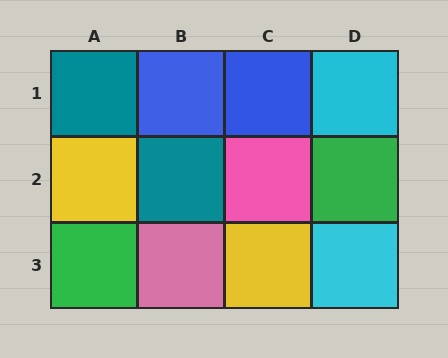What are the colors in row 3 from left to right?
Green, pink, yellow, cyan.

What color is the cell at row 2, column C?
Pink.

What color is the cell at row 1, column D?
Cyan.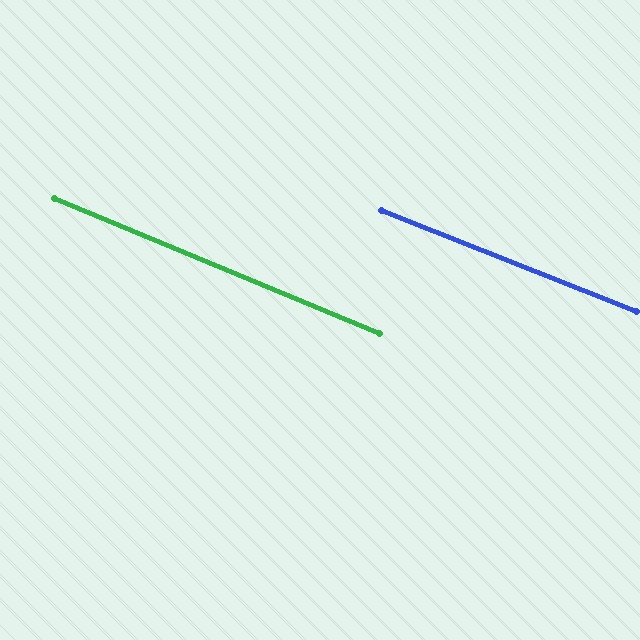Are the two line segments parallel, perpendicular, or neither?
Parallel — their directions differ by only 0.9°.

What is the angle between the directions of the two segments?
Approximately 1 degree.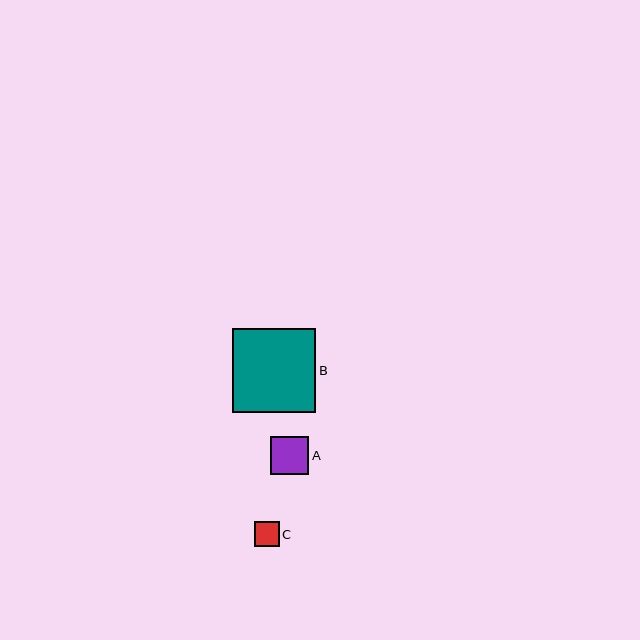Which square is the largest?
Square B is the largest with a size of approximately 84 pixels.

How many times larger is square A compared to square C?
Square A is approximately 1.5 times the size of square C.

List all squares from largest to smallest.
From largest to smallest: B, A, C.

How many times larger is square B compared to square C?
Square B is approximately 3.3 times the size of square C.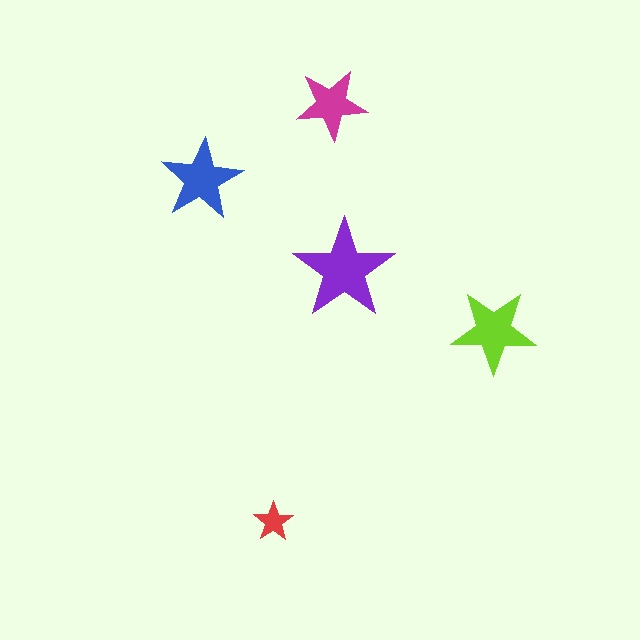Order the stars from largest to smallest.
the purple one, the lime one, the blue one, the magenta one, the red one.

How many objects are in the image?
There are 5 objects in the image.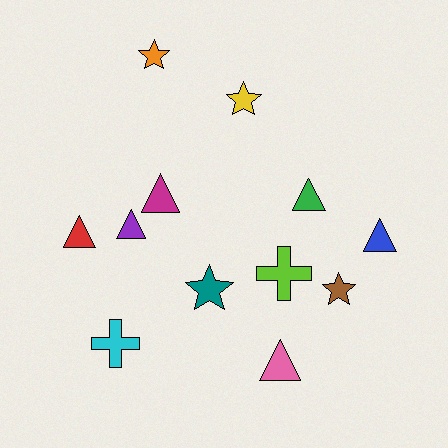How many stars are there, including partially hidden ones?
There are 4 stars.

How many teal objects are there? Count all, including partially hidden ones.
There is 1 teal object.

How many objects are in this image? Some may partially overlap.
There are 12 objects.